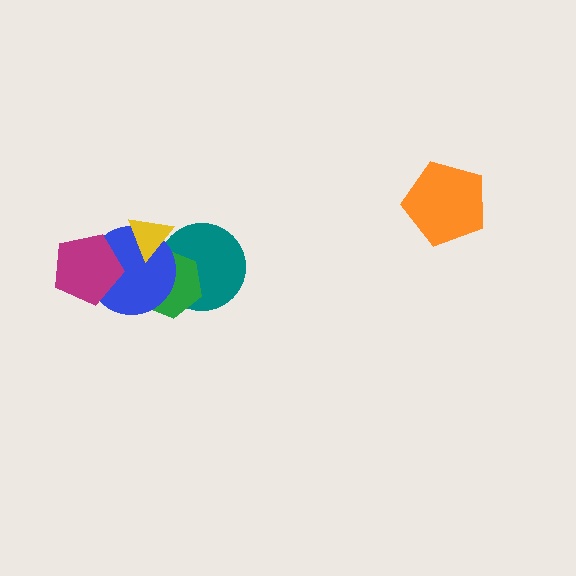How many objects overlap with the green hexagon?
3 objects overlap with the green hexagon.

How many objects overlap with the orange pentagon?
0 objects overlap with the orange pentagon.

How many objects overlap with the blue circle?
4 objects overlap with the blue circle.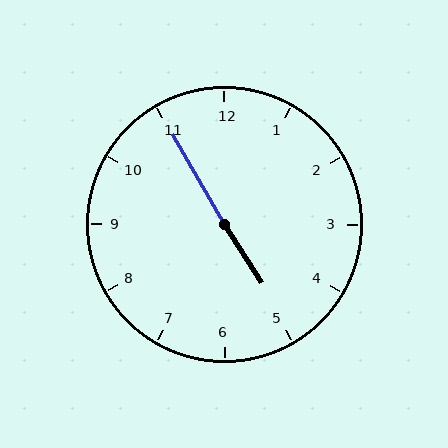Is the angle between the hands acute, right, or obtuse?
It is obtuse.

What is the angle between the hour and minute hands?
Approximately 178 degrees.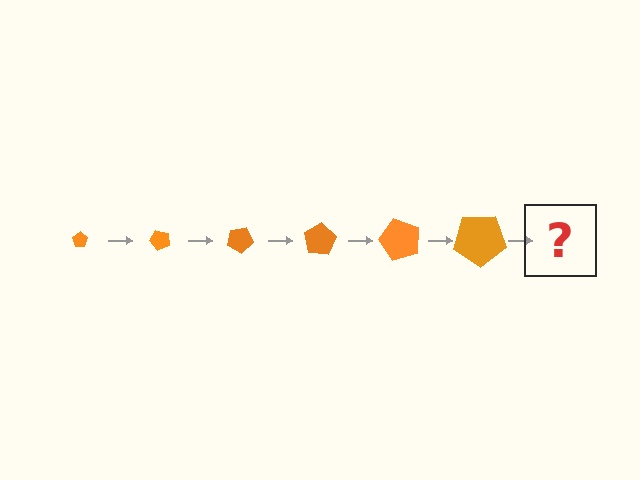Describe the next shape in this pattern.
It should be a pentagon, larger than the previous one and rotated 300 degrees from the start.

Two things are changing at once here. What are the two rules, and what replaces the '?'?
The two rules are that the pentagon grows larger each step and it rotates 50 degrees each step. The '?' should be a pentagon, larger than the previous one and rotated 300 degrees from the start.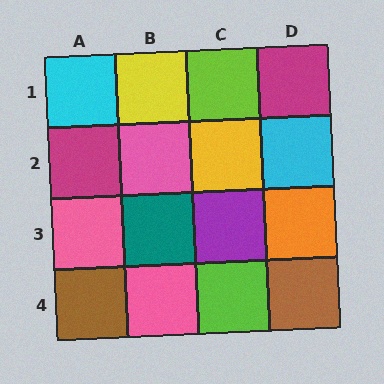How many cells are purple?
1 cell is purple.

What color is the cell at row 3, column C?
Purple.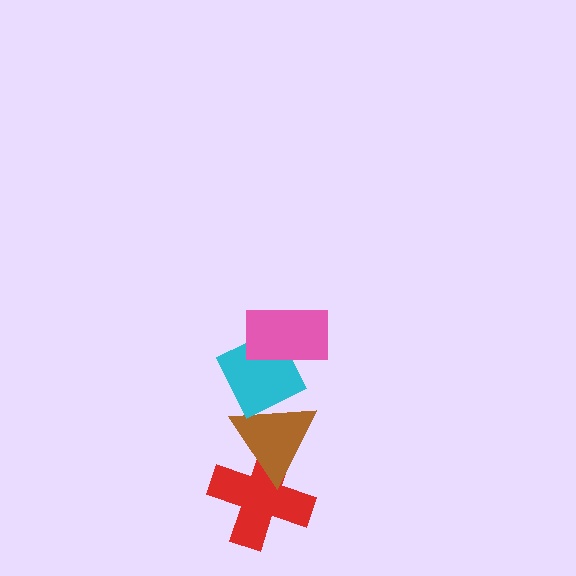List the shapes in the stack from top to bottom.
From top to bottom: the pink rectangle, the cyan diamond, the brown triangle, the red cross.